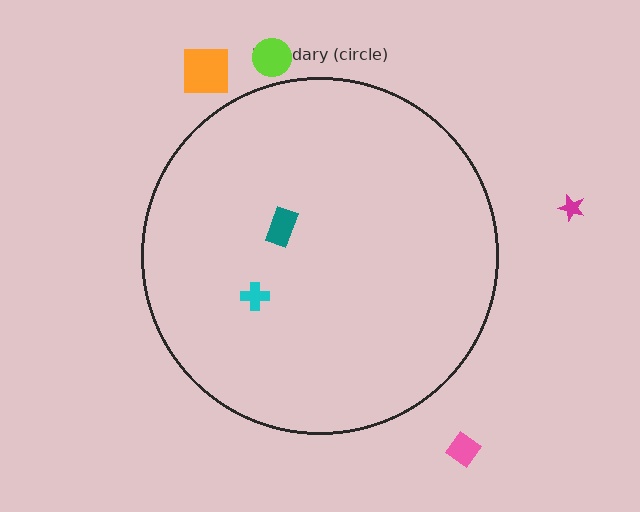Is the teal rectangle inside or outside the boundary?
Inside.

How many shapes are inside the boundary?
2 inside, 4 outside.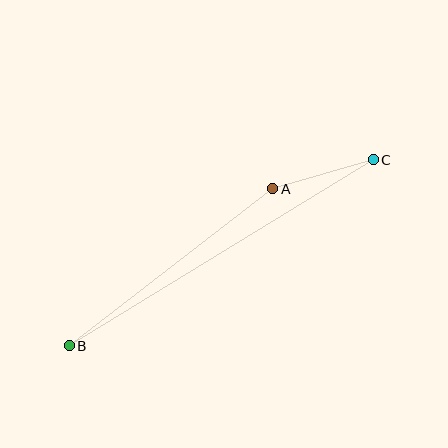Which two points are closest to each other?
Points A and C are closest to each other.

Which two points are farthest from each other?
Points B and C are farthest from each other.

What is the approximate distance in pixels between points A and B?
The distance between A and B is approximately 257 pixels.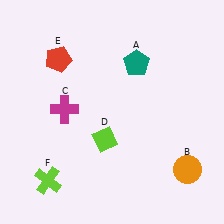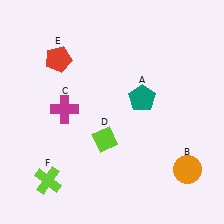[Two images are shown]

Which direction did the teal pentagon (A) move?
The teal pentagon (A) moved down.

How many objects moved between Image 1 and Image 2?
1 object moved between the two images.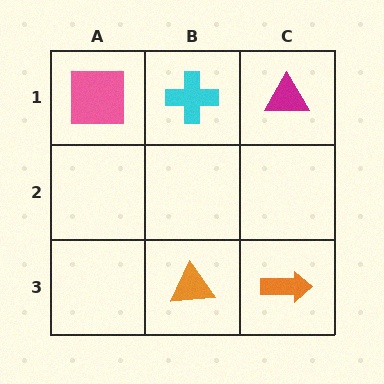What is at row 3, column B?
An orange triangle.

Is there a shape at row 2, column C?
No, that cell is empty.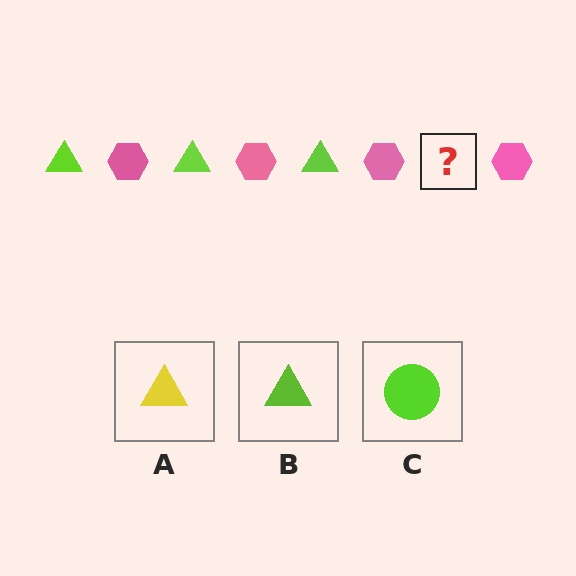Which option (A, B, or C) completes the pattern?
B.